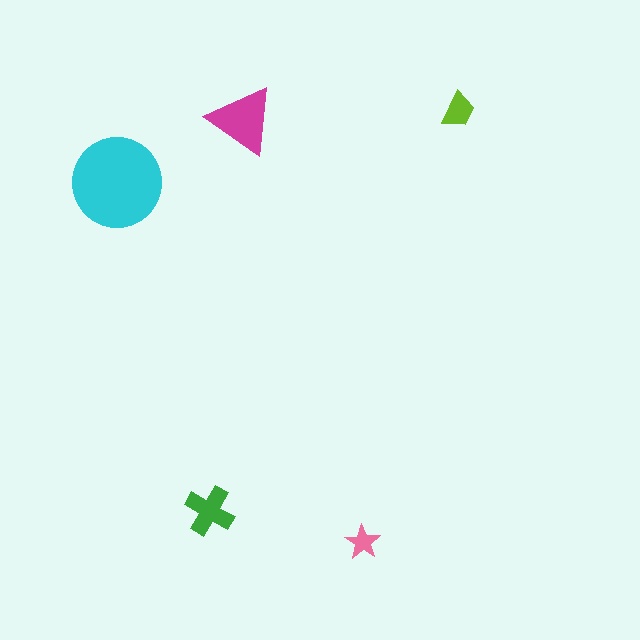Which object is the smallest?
The pink star.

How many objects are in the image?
There are 5 objects in the image.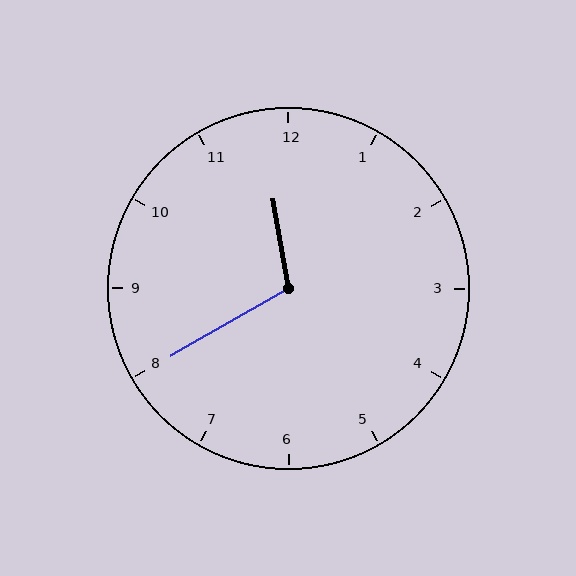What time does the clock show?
11:40.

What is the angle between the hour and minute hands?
Approximately 110 degrees.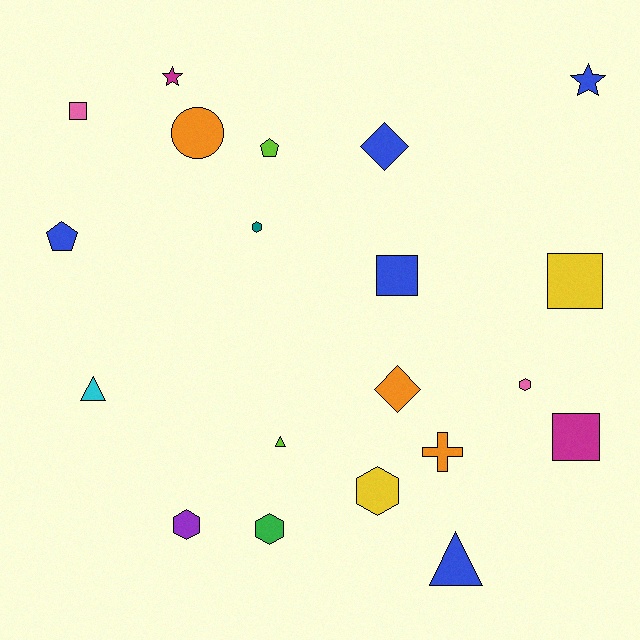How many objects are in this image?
There are 20 objects.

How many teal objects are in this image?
There is 1 teal object.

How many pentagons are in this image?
There are 2 pentagons.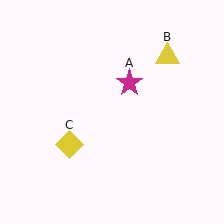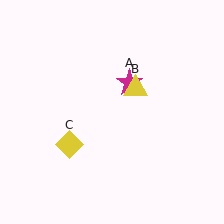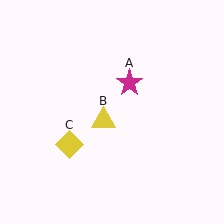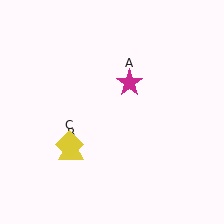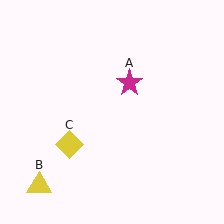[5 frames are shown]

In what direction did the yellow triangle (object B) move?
The yellow triangle (object B) moved down and to the left.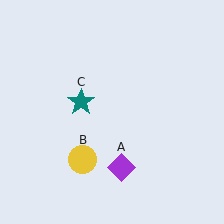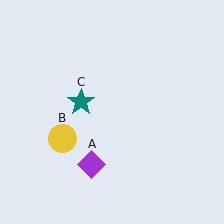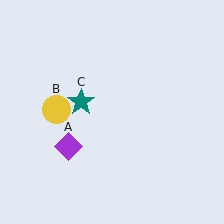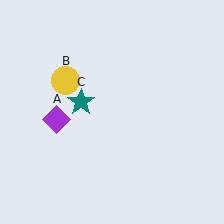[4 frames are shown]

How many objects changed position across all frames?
2 objects changed position: purple diamond (object A), yellow circle (object B).